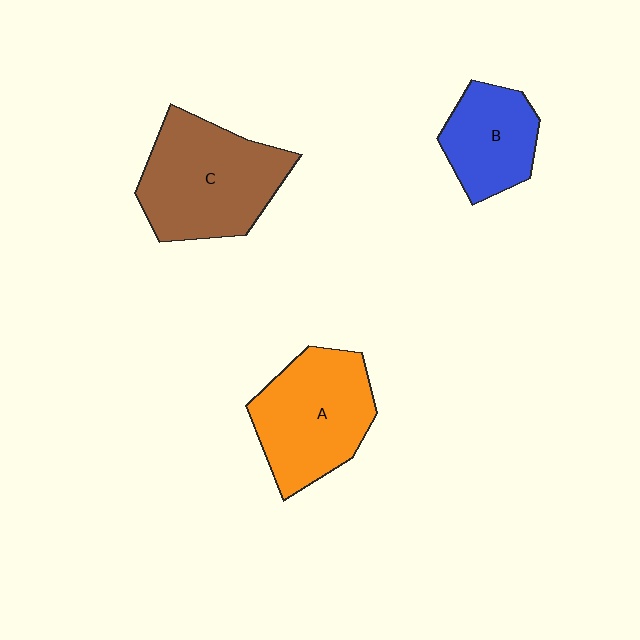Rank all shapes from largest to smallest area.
From largest to smallest: C (brown), A (orange), B (blue).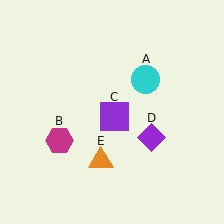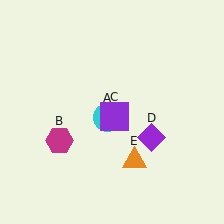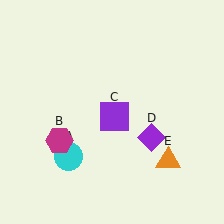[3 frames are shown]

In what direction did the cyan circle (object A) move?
The cyan circle (object A) moved down and to the left.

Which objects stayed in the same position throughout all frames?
Magenta hexagon (object B) and purple square (object C) and purple diamond (object D) remained stationary.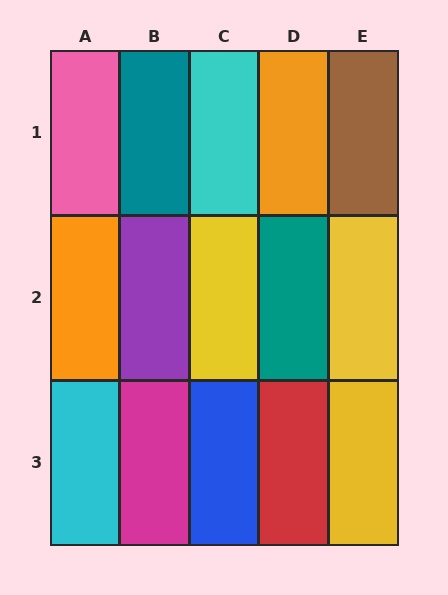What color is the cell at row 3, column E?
Yellow.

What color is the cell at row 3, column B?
Magenta.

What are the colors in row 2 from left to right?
Orange, purple, yellow, teal, yellow.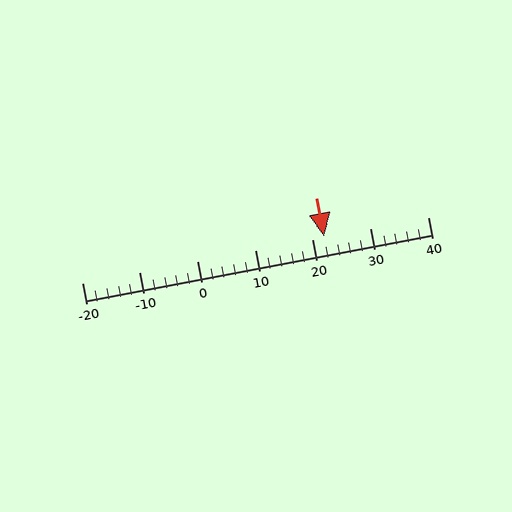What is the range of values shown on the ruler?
The ruler shows values from -20 to 40.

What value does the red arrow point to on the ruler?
The red arrow points to approximately 22.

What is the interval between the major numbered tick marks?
The major tick marks are spaced 10 units apart.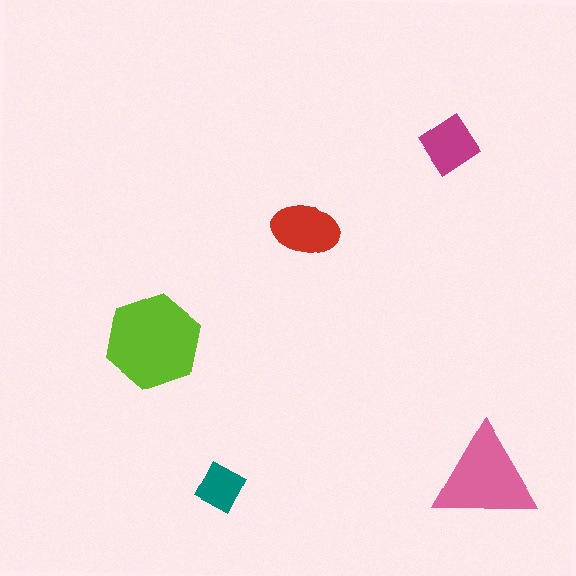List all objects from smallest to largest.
The teal diamond, the magenta diamond, the red ellipse, the pink triangle, the lime hexagon.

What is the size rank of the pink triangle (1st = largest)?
2nd.